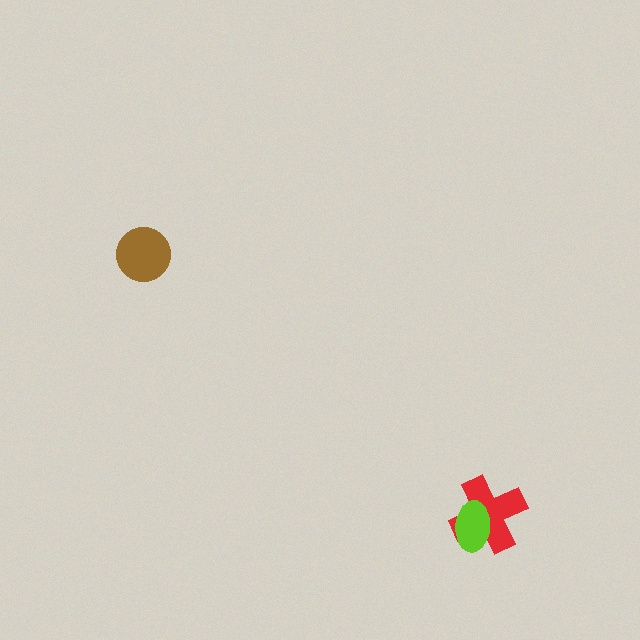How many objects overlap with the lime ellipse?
1 object overlaps with the lime ellipse.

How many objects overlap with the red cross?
1 object overlaps with the red cross.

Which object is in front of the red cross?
The lime ellipse is in front of the red cross.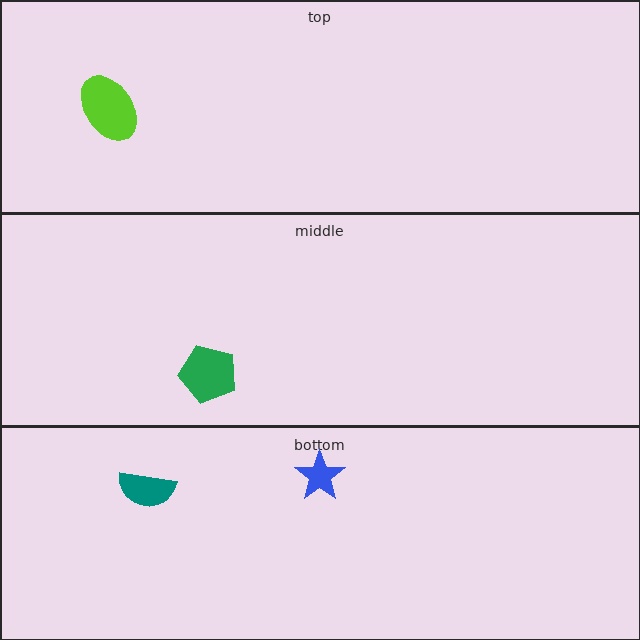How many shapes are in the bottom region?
2.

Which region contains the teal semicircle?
The bottom region.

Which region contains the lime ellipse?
The top region.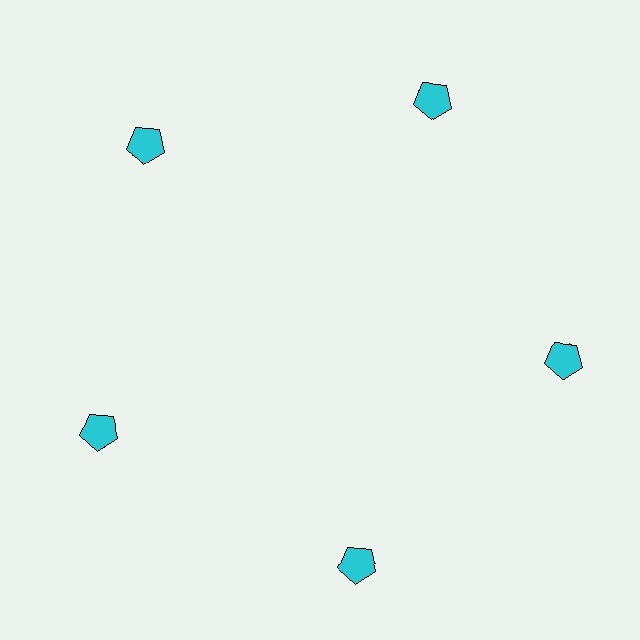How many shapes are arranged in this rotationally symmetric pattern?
There are 10 shapes, arranged in 5 groups of 2.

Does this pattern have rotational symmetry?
Yes, this pattern has 5-fold rotational symmetry. It looks the same after rotating 72 degrees around the center.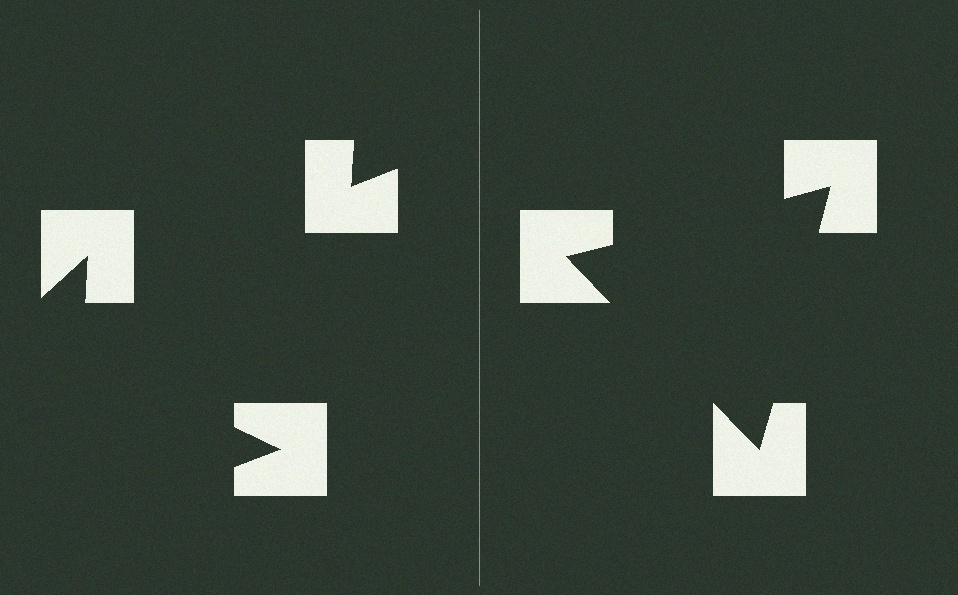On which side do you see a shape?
An illusory triangle appears on the right side. On the left side the wedge cuts are rotated, so no coherent shape forms.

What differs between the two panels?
The notched squares are positioned identically on both sides; only the wedge orientations differ. On the right they align to a triangle; on the left they are misaligned.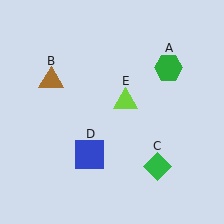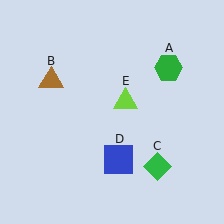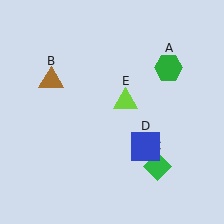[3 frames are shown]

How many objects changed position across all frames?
1 object changed position: blue square (object D).